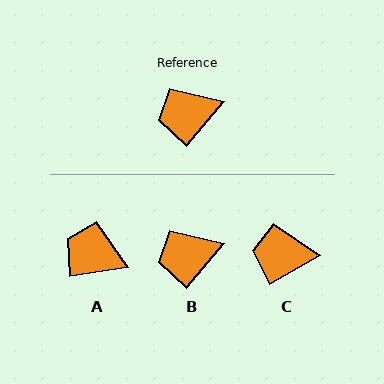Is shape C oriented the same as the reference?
No, it is off by about 20 degrees.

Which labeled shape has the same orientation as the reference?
B.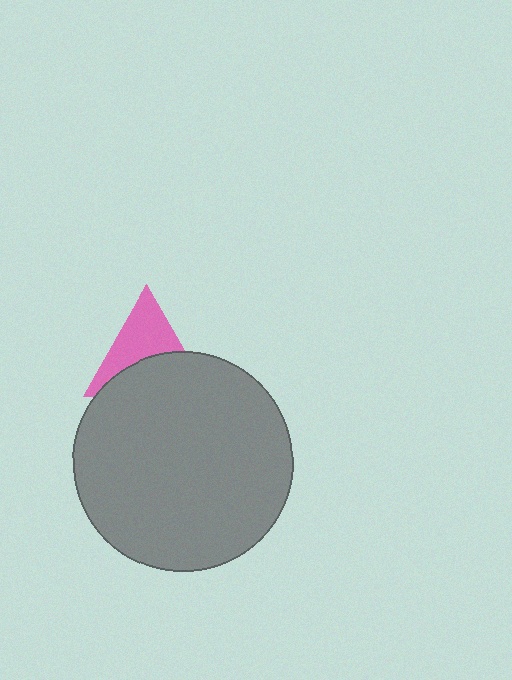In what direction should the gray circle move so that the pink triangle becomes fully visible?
The gray circle should move down. That is the shortest direction to clear the overlap and leave the pink triangle fully visible.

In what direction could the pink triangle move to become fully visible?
The pink triangle could move up. That would shift it out from behind the gray circle entirely.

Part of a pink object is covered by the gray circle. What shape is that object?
It is a triangle.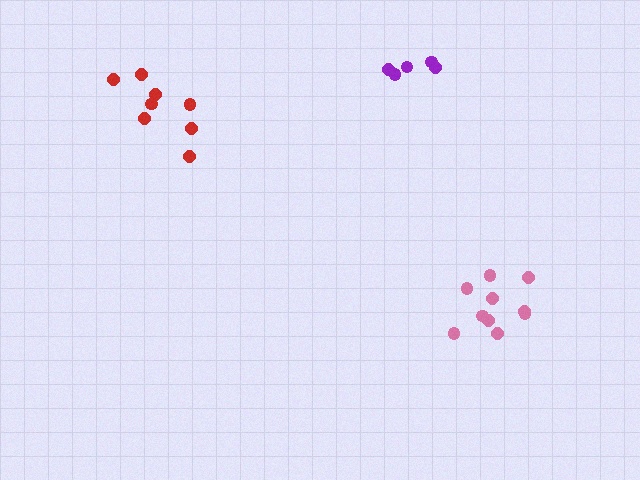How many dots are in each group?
Group 1: 10 dots, Group 2: 8 dots, Group 3: 5 dots (23 total).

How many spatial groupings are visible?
There are 3 spatial groupings.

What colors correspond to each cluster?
The clusters are colored: pink, red, purple.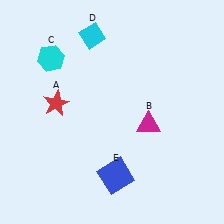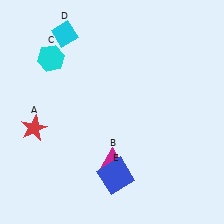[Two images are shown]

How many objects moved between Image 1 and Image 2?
3 objects moved between the two images.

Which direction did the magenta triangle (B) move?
The magenta triangle (B) moved down.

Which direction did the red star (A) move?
The red star (A) moved down.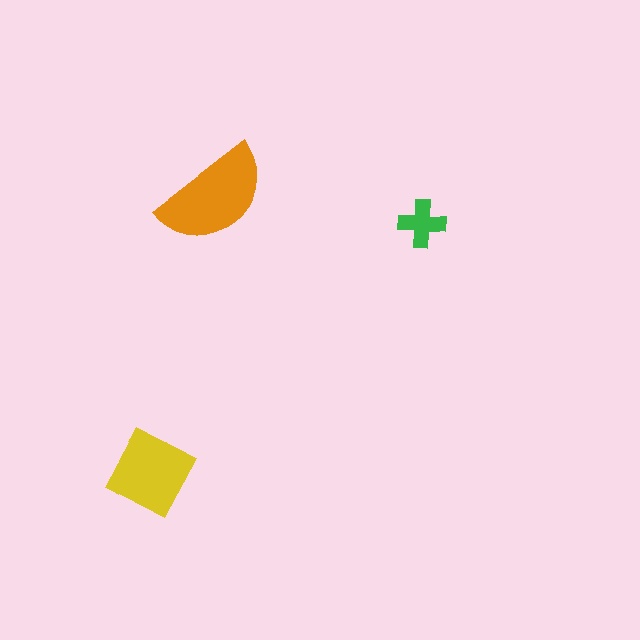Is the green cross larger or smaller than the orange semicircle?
Smaller.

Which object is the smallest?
The green cross.